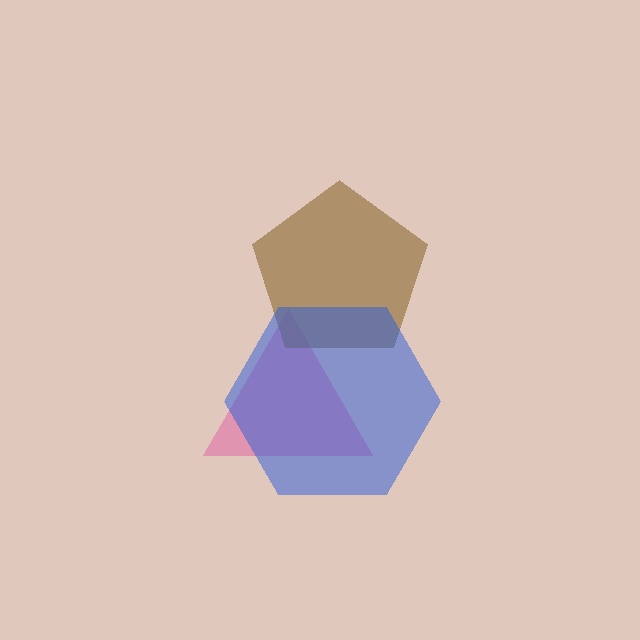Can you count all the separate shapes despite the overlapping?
Yes, there are 3 separate shapes.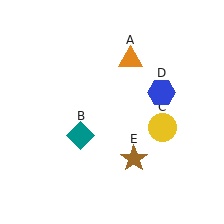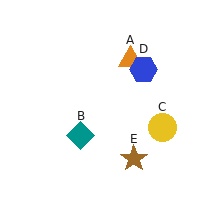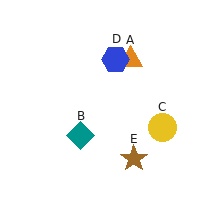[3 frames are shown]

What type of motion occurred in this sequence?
The blue hexagon (object D) rotated counterclockwise around the center of the scene.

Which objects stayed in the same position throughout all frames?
Orange triangle (object A) and teal diamond (object B) and yellow circle (object C) and brown star (object E) remained stationary.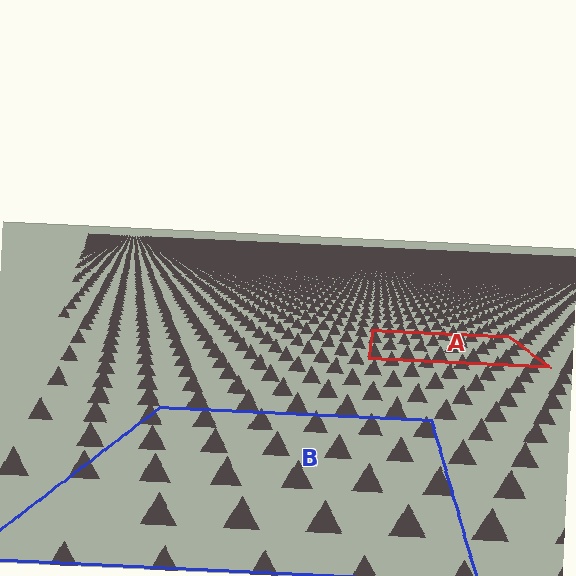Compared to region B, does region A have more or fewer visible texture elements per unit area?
Region A has more texture elements per unit area — they are packed more densely because it is farther away.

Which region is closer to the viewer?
Region B is closer. The texture elements there are larger and more spread out.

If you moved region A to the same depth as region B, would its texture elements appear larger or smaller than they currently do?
They would appear larger. At a closer depth, the same texture elements are projected at a bigger on-screen size.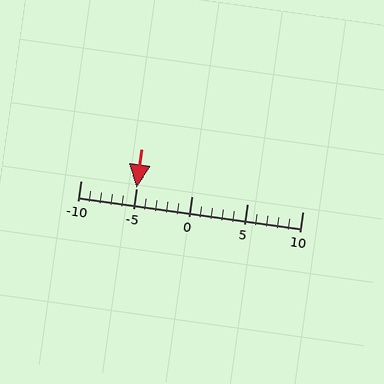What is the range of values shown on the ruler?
The ruler shows values from -10 to 10.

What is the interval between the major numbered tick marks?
The major tick marks are spaced 5 units apart.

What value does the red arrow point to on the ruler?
The red arrow points to approximately -5.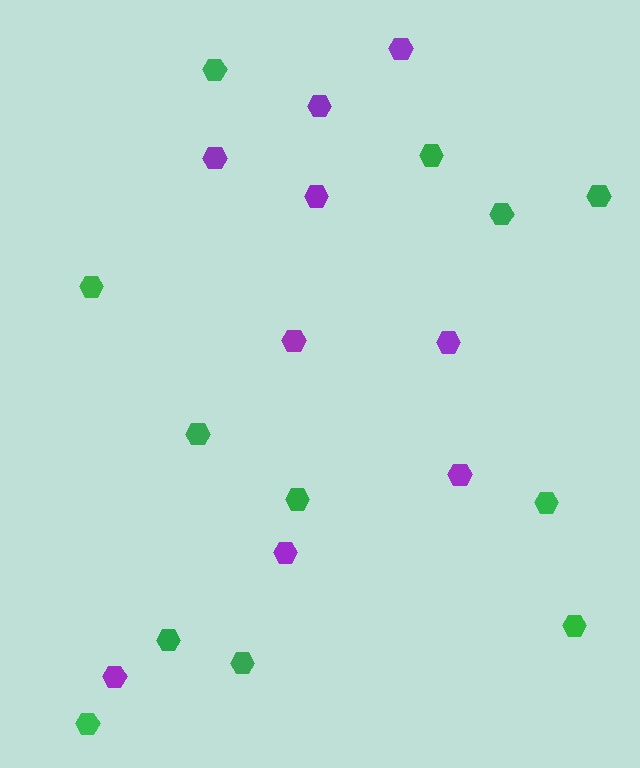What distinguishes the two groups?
There are 2 groups: one group of purple hexagons (9) and one group of green hexagons (12).